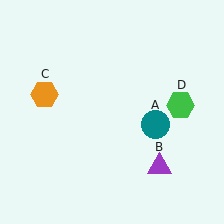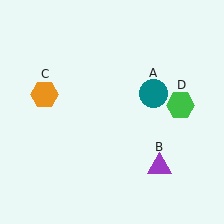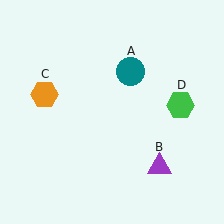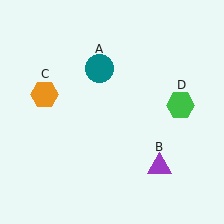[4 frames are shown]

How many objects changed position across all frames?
1 object changed position: teal circle (object A).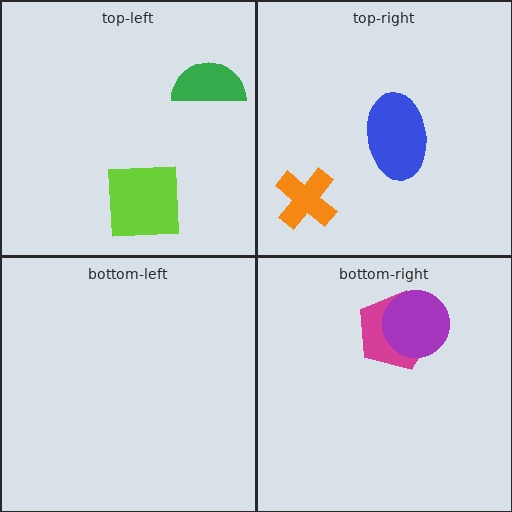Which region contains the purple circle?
The bottom-right region.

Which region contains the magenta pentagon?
The bottom-right region.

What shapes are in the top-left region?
The lime square, the green semicircle.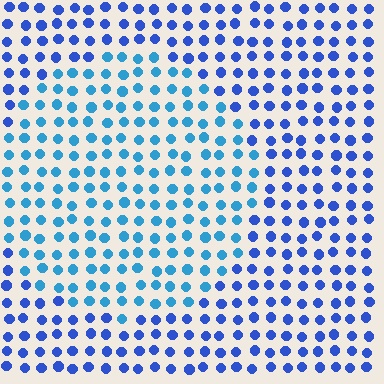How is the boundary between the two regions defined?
The boundary is defined purely by a slight shift in hue (about 28 degrees). Spacing, size, and orientation are identical on both sides.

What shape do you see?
I see a circle.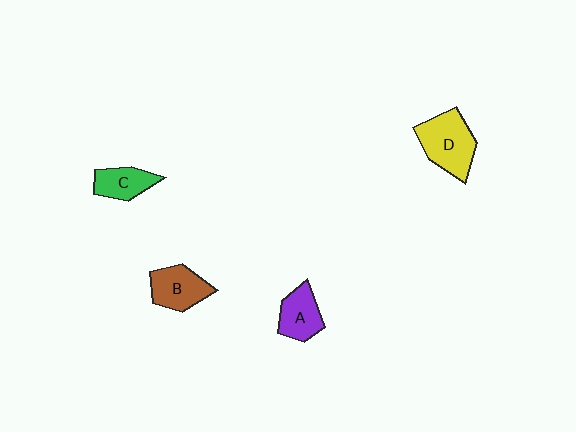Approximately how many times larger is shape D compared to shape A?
Approximately 1.5 times.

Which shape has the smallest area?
Shape C (green).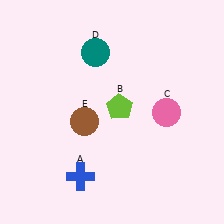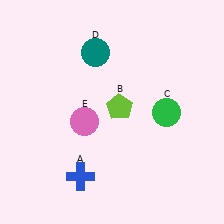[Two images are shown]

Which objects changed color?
C changed from pink to green. E changed from brown to pink.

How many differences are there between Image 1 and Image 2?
There are 2 differences between the two images.